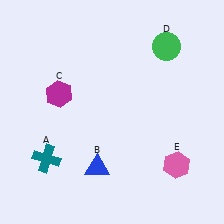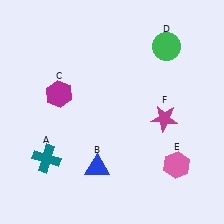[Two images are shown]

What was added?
A magenta star (F) was added in Image 2.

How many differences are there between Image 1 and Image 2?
There is 1 difference between the two images.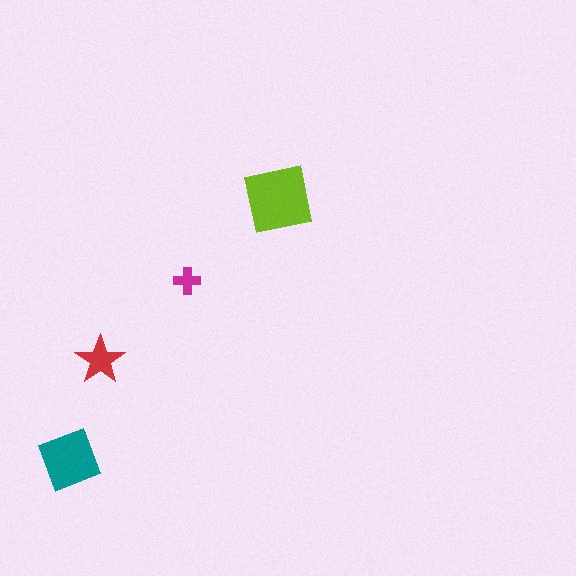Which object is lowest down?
The teal square is bottommost.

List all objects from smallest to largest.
The magenta cross, the red star, the teal square, the lime square.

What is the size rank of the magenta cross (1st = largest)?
4th.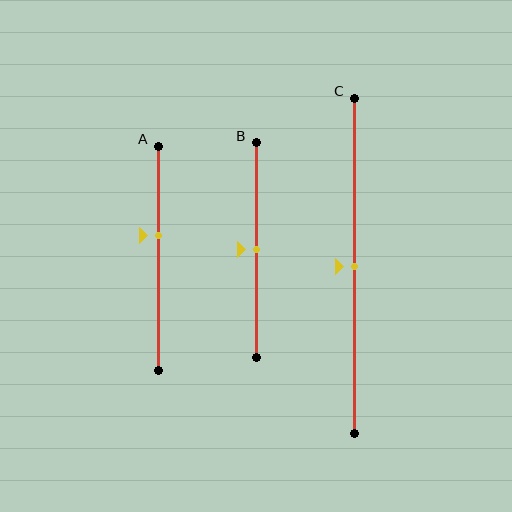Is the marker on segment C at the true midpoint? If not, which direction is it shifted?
Yes, the marker on segment C is at the true midpoint.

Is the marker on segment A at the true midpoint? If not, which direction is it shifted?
No, the marker on segment A is shifted upward by about 10% of the segment length.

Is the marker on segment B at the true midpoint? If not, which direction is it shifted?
Yes, the marker on segment B is at the true midpoint.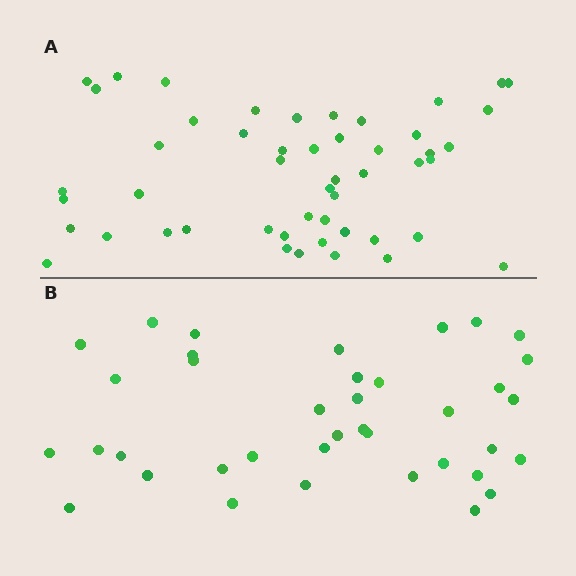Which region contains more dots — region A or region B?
Region A (the top region) has more dots.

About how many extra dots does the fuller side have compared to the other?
Region A has roughly 12 or so more dots than region B.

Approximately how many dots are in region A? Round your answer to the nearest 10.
About 50 dots.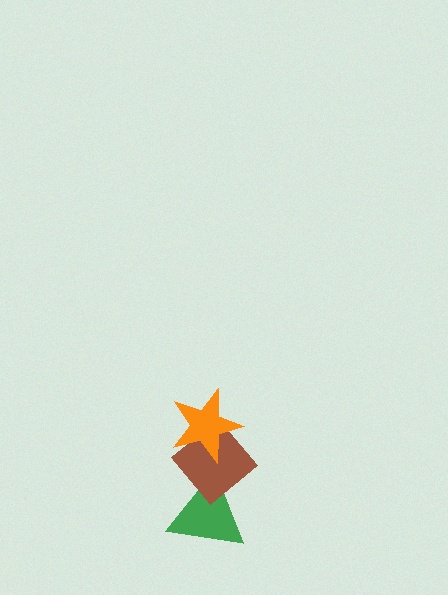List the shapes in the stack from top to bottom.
From top to bottom: the orange star, the brown diamond, the green triangle.